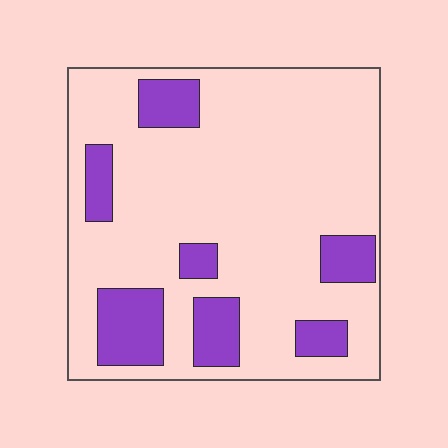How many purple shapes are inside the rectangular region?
7.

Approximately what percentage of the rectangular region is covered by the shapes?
Approximately 20%.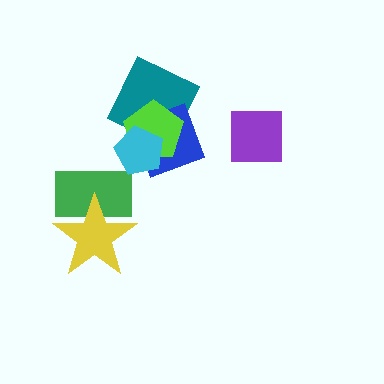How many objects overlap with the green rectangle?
1 object overlaps with the green rectangle.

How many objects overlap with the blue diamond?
3 objects overlap with the blue diamond.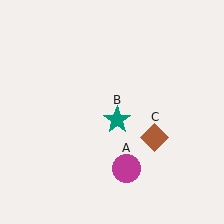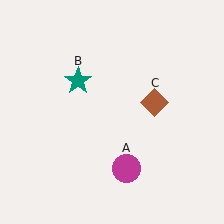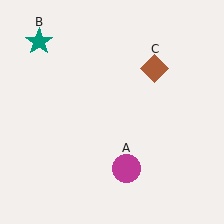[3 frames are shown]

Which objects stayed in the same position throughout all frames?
Magenta circle (object A) remained stationary.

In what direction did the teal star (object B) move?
The teal star (object B) moved up and to the left.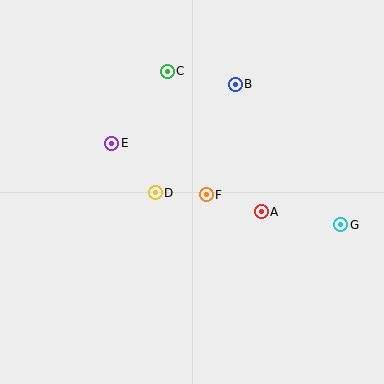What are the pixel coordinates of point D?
Point D is at (155, 193).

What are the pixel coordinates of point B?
Point B is at (235, 84).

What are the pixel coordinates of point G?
Point G is at (341, 225).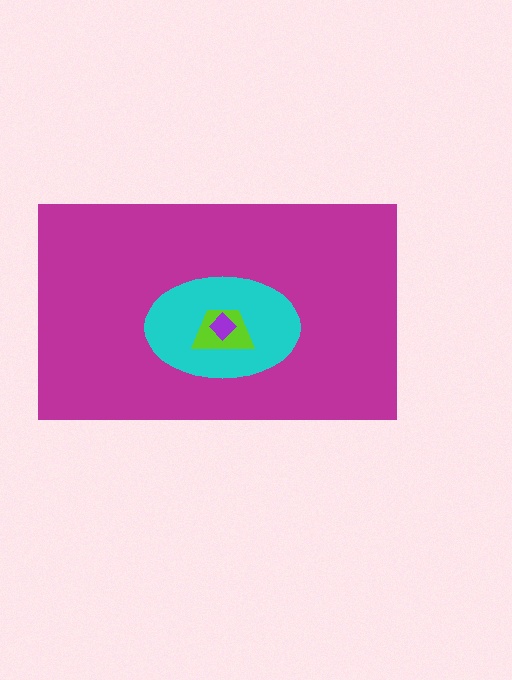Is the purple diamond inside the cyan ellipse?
Yes.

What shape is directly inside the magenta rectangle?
The cyan ellipse.